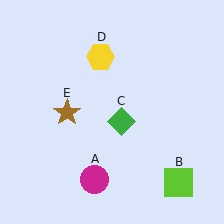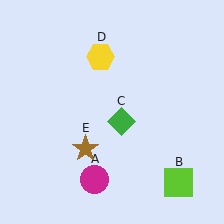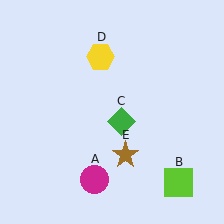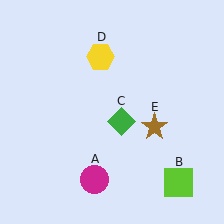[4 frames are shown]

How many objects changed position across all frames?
1 object changed position: brown star (object E).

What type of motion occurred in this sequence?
The brown star (object E) rotated counterclockwise around the center of the scene.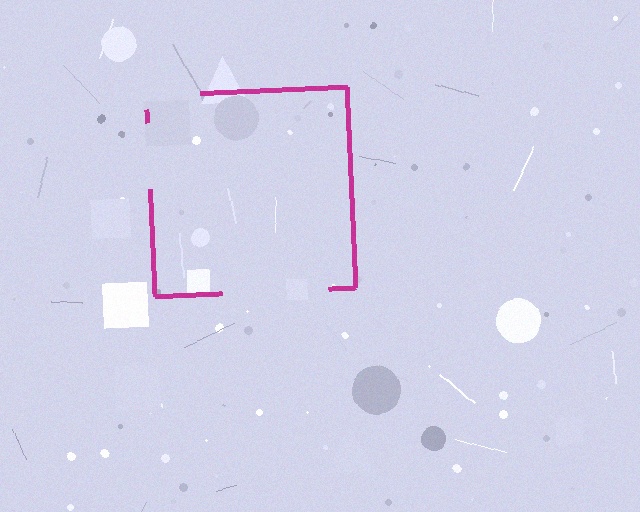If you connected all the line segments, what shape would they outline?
They would outline a square.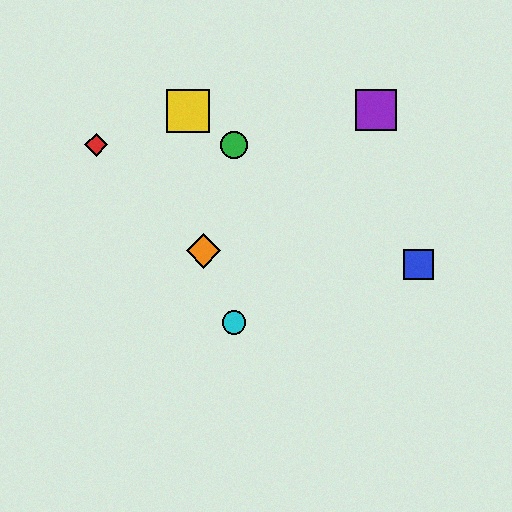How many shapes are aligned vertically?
2 shapes (the green circle, the cyan circle) are aligned vertically.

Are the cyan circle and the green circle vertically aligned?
Yes, both are at x≈234.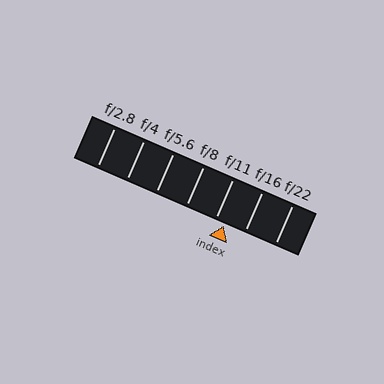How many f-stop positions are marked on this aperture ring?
There are 7 f-stop positions marked.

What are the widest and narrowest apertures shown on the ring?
The widest aperture shown is f/2.8 and the narrowest is f/22.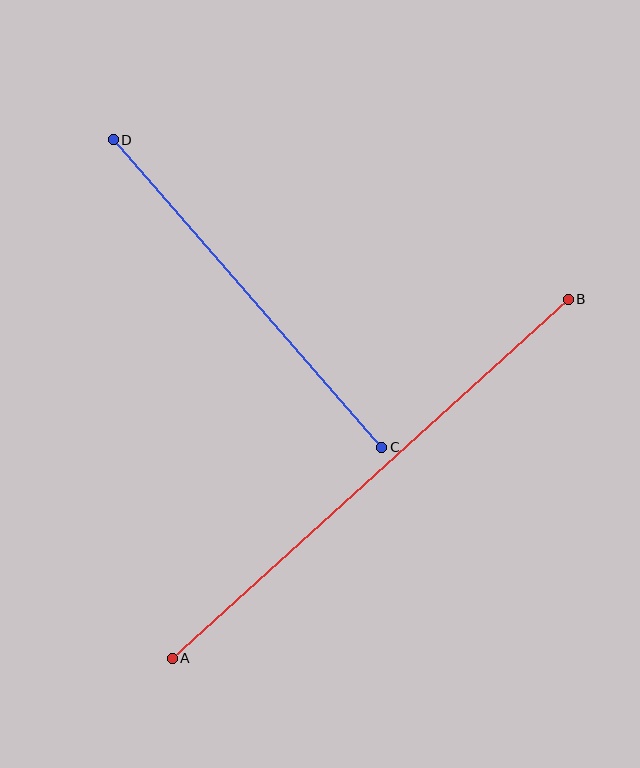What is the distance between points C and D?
The distance is approximately 408 pixels.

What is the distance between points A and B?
The distance is approximately 534 pixels.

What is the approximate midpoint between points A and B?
The midpoint is at approximately (370, 479) pixels.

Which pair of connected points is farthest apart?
Points A and B are farthest apart.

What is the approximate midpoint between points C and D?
The midpoint is at approximately (248, 294) pixels.